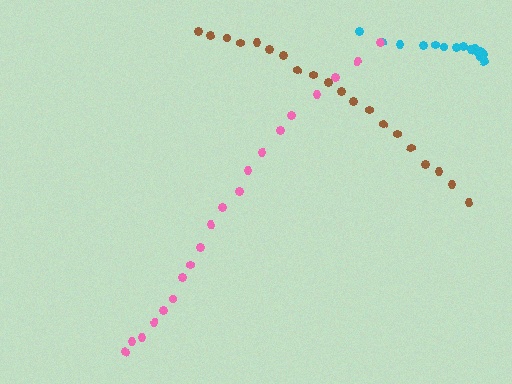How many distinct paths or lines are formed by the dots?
There are 3 distinct paths.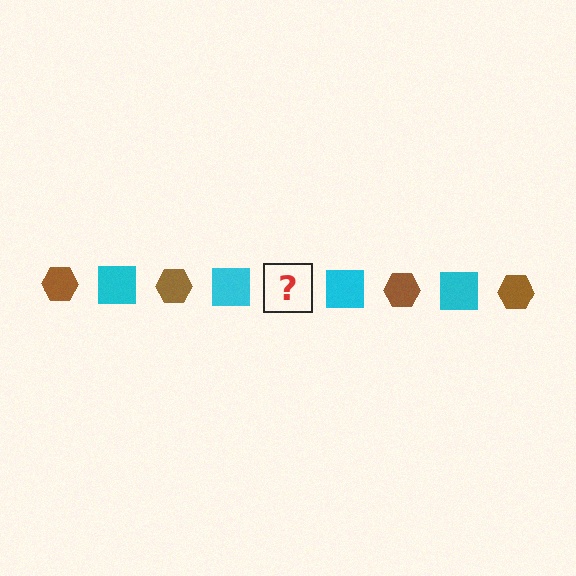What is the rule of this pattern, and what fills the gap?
The rule is that the pattern alternates between brown hexagon and cyan square. The gap should be filled with a brown hexagon.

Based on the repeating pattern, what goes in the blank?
The blank should be a brown hexagon.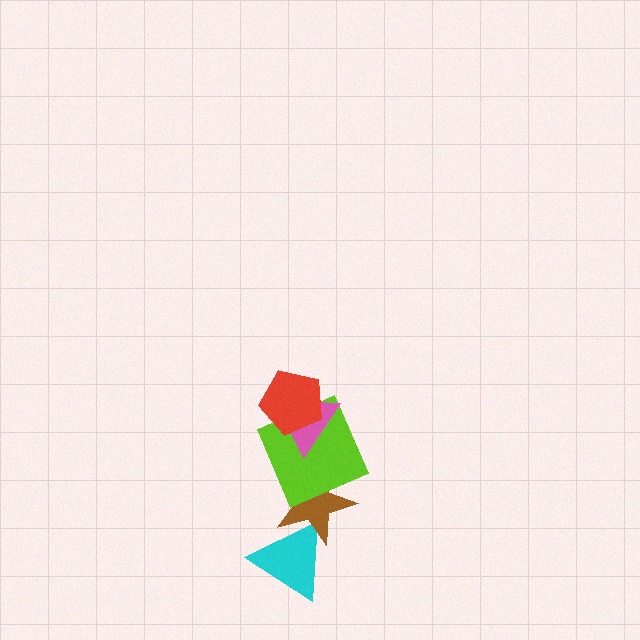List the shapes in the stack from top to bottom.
From top to bottom: the red pentagon, the pink triangle, the lime square, the brown star, the cyan triangle.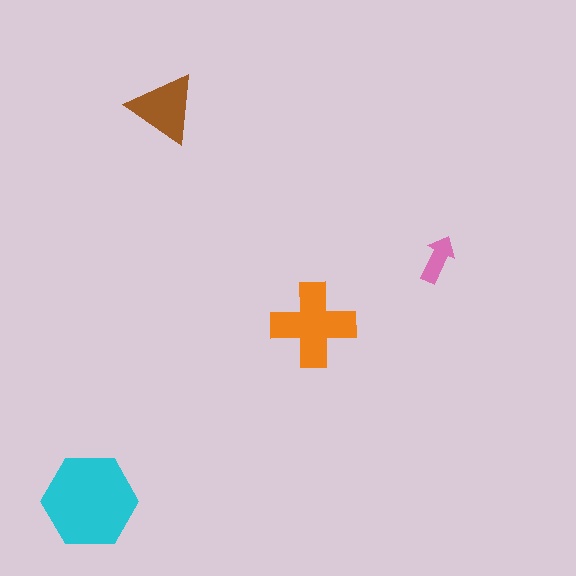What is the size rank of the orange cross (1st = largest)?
2nd.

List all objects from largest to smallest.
The cyan hexagon, the orange cross, the brown triangle, the pink arrow.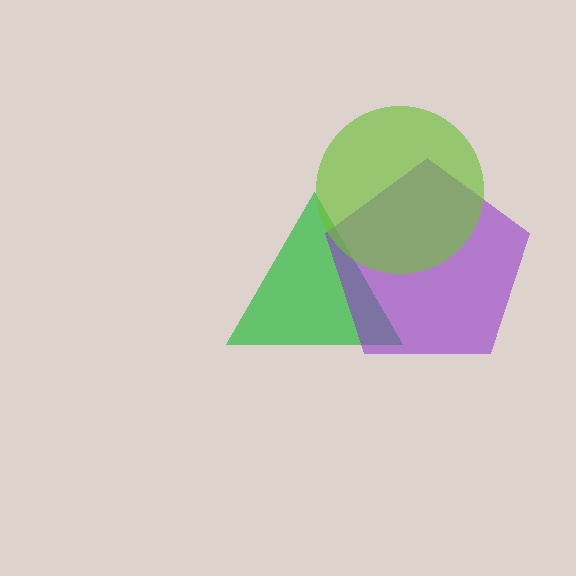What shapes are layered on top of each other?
The layered shapes are: a green triangle, a purple pentagon, a lime circle.